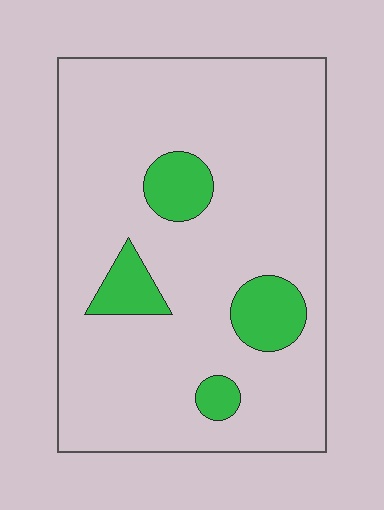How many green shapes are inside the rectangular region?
4.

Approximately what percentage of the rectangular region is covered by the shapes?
Approximately 15%.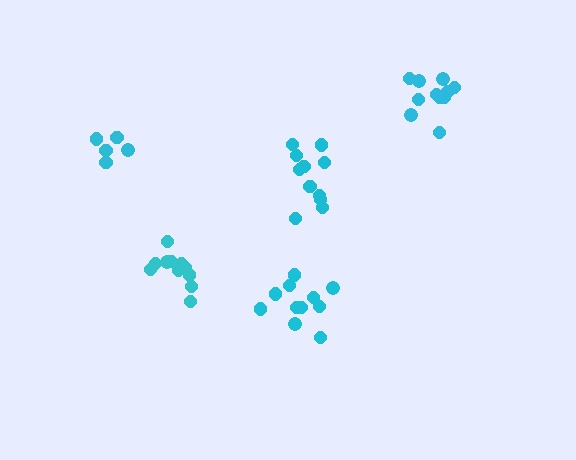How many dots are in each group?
Group 1: 11 dots, Group 2: 11 dots, Group 3: 5 dots, Group 4: 11 dots, Group 5: 11 dots (49 total).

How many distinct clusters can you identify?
There are 5 distinct clusters.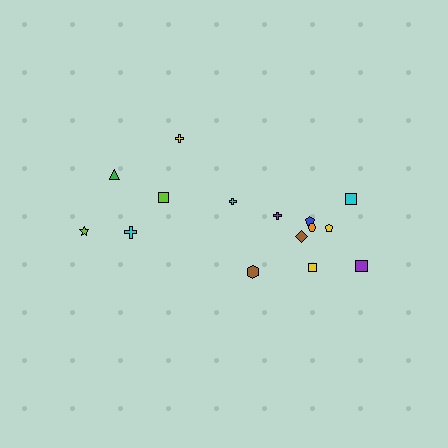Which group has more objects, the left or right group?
The right group.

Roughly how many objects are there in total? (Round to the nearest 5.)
Roughly 15 objects in total.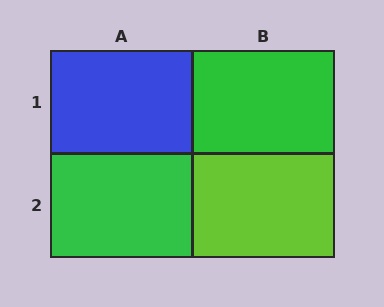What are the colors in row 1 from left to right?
Blue, green.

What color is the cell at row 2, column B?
Lime.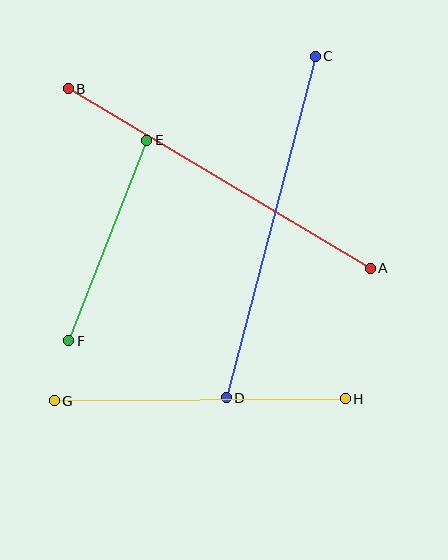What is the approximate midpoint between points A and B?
The midpoint is at approximately (219, 179) pixels.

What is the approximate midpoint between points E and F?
The midpoint is at approximately (108, 240) pixels.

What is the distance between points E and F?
The distance is approximately 215 pixels.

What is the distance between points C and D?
The distance is approximately 353 pixels.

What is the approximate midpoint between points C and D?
The midpoint is at approximately (271, 227) pixels.